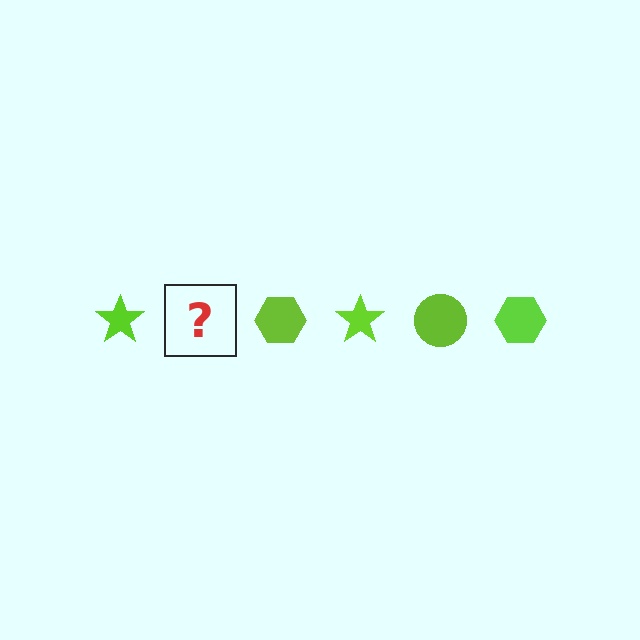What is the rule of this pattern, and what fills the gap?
The rule is that the pattern cycles through star, circle, hexagon shapes in lime. The gap should be filled with a lime circle.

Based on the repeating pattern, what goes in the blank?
The blank should be a lime circle.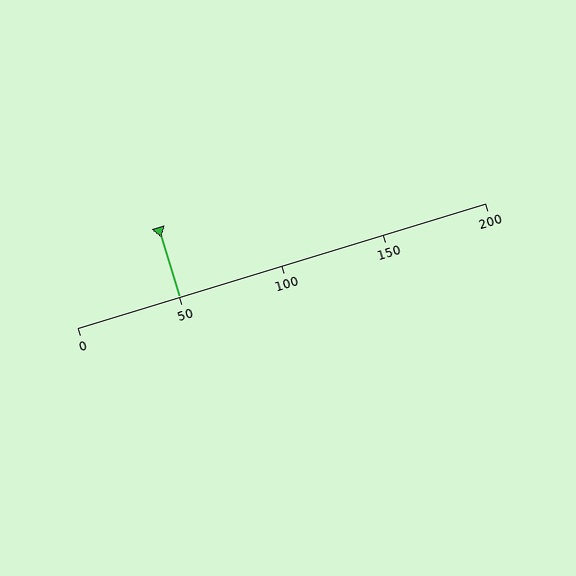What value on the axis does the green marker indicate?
The marker indicates approximately 50.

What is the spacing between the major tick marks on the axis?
The major ticks are spaced 50 apart.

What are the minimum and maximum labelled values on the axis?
The axis runs from 0 to 200.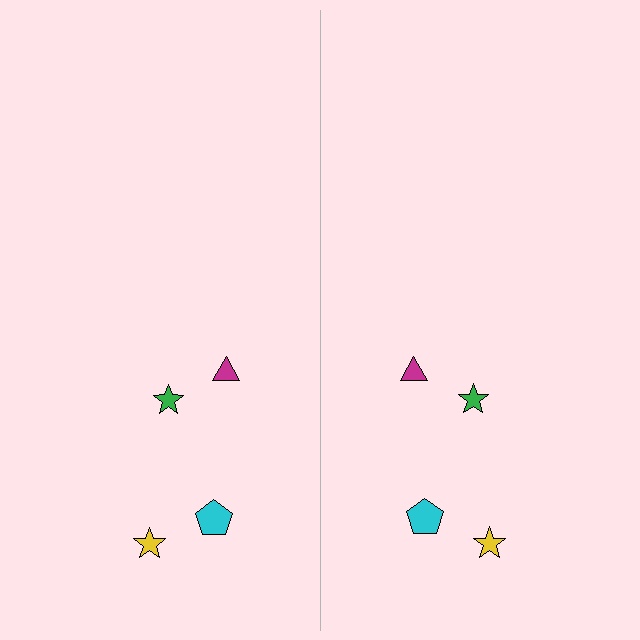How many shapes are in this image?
There are 8 shapes in this image.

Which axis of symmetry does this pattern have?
The pattern has a vertical axis of symmetry running through the center of the image.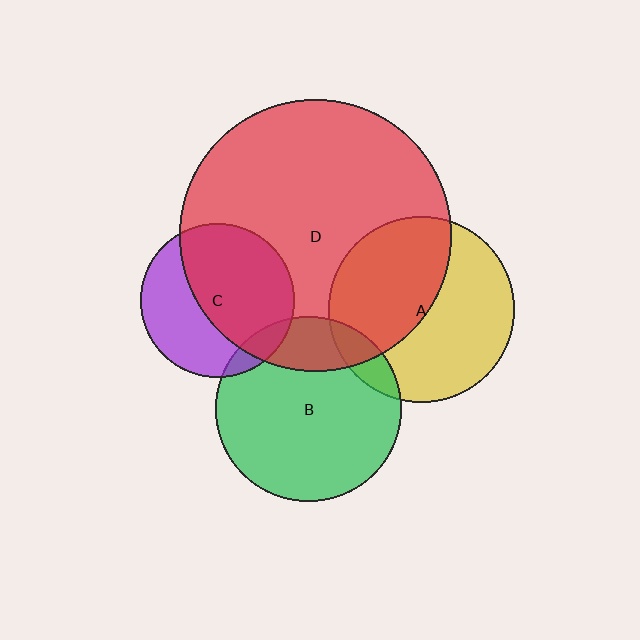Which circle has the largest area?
Circle D (red).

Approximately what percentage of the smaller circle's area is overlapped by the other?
Approximately 10%.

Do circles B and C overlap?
Yes.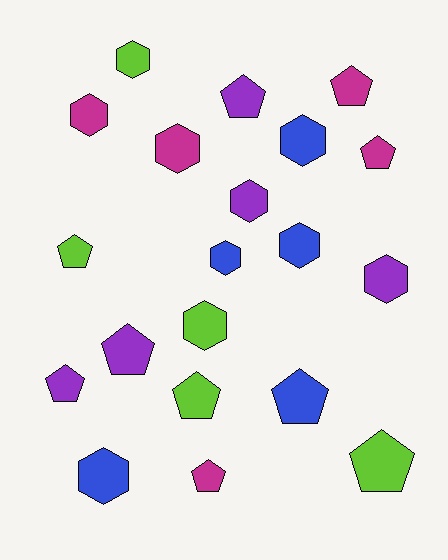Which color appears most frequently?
Purple, with 5 objects.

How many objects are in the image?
There are 20 objects.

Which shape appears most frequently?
Pentagon, with 10 objects.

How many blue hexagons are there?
There are 4 blue hexagons.